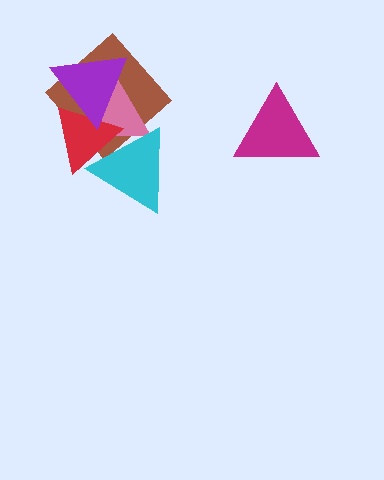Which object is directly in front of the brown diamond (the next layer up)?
The pink triangle is directly in front of the brown diamond.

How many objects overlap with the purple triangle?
3 objects overlap with the purple triangle.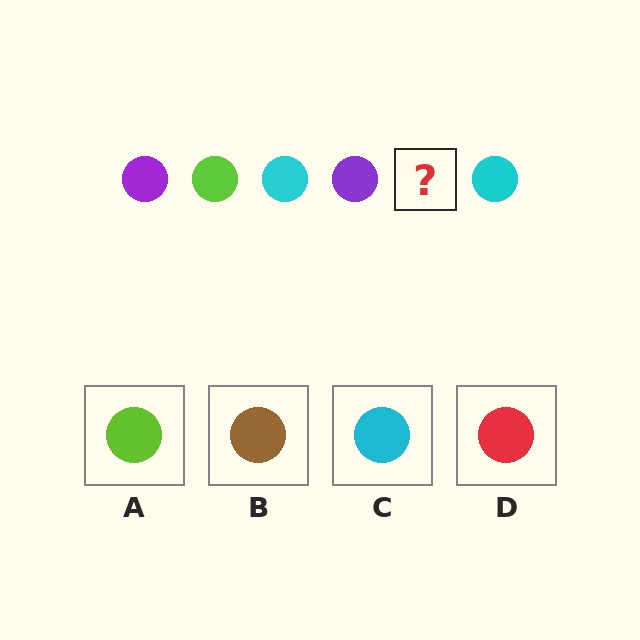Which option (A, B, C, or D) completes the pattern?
A.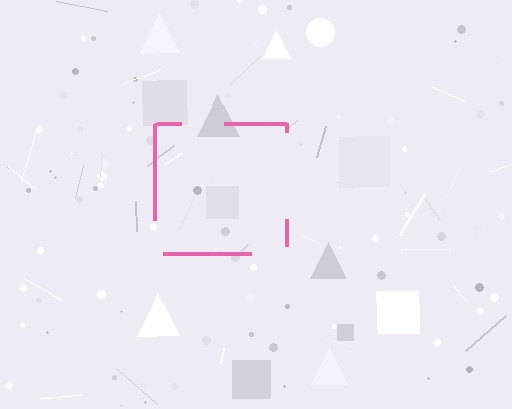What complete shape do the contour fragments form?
The contour fragments form a square.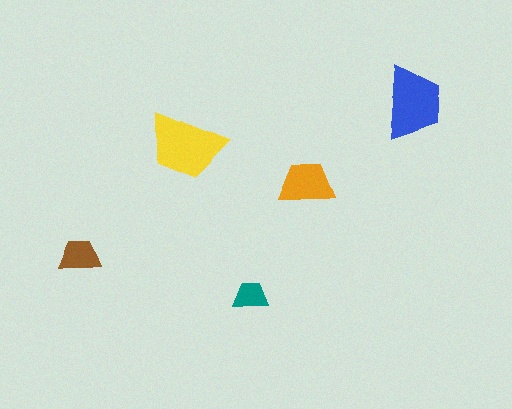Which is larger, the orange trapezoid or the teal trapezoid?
The orange one.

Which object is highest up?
The blue trapezoid is topmost.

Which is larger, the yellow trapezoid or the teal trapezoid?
The yellow one.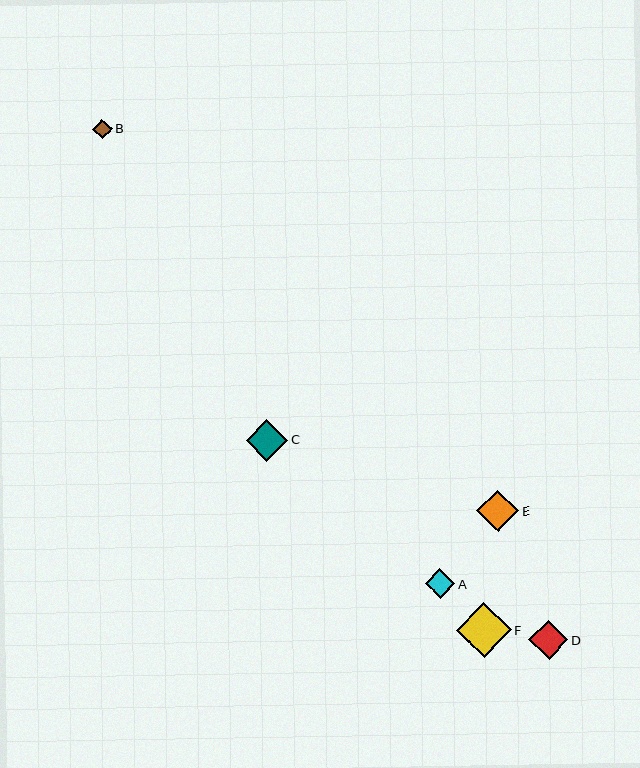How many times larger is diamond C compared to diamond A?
Diamond C is approximately 1.4 times the size of diamond A.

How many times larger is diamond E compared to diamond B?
Diamond E is approximately 2.1 times the size of diamond B.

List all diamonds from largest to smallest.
From largest to smallest: F, E, C, D, A, B.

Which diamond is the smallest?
Diamond B is the smallest with a size of approximately 20 pixels.